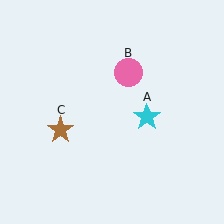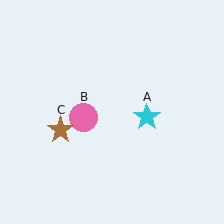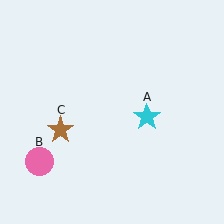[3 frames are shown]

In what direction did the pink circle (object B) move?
The pink circle (object B) moved down and to the left.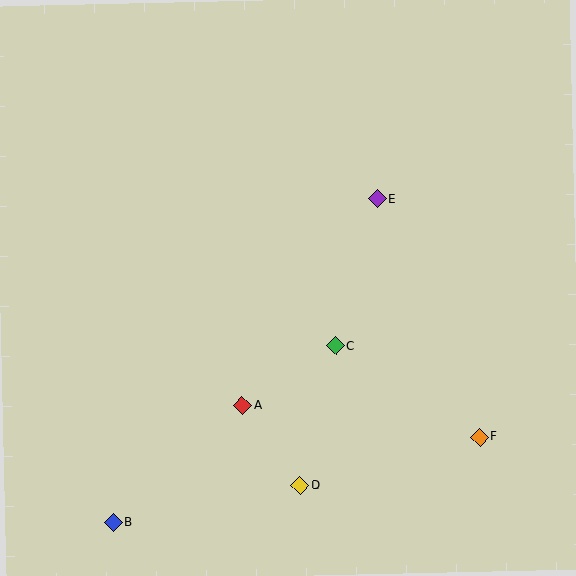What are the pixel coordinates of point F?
Point F is at (480, 437).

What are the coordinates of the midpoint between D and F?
The midpoint between D and F is at (390, 461).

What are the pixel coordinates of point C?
Point C is at (336, 346).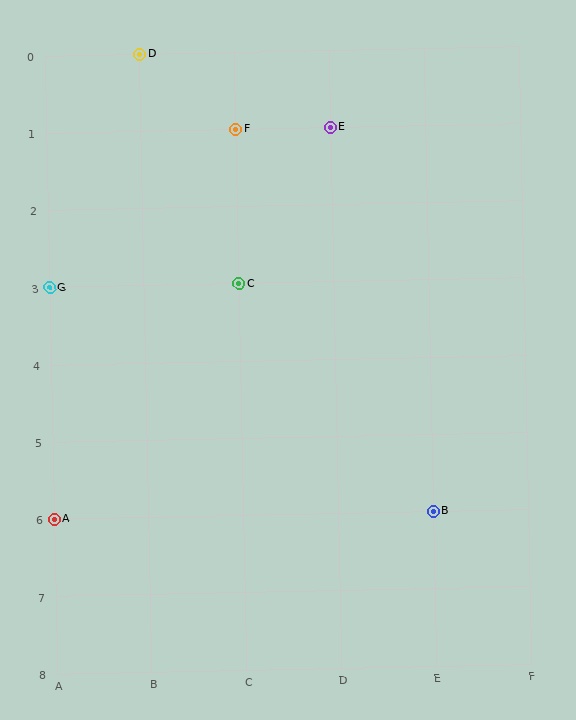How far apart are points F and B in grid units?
Points F and B are 2 columns and 5 rows apart (about 5.4 grid units diagonally).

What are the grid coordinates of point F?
Point F is at grid coordinates (C, 1).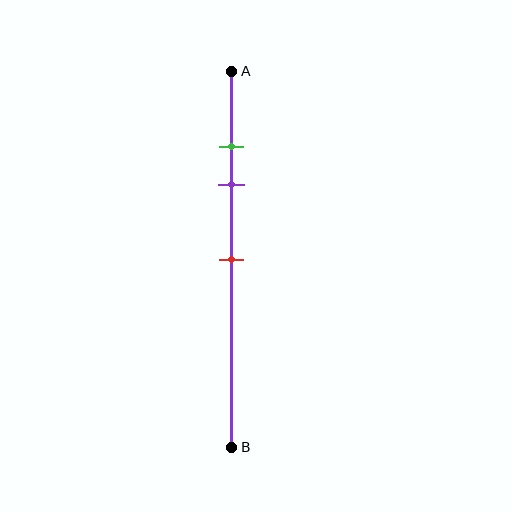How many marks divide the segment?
There are 3 marks dividing the segment.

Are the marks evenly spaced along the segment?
No, the marks are not evenly spaced.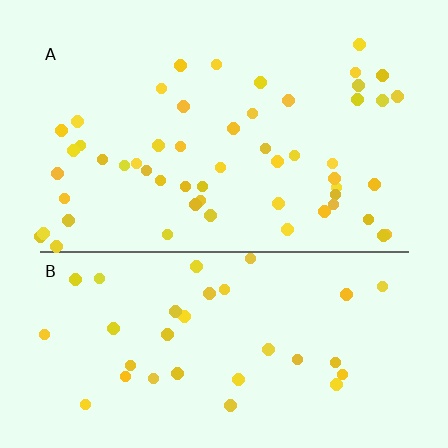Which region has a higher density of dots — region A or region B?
A (the top).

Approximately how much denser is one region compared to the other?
Approximately 1.6× — region A over region B.